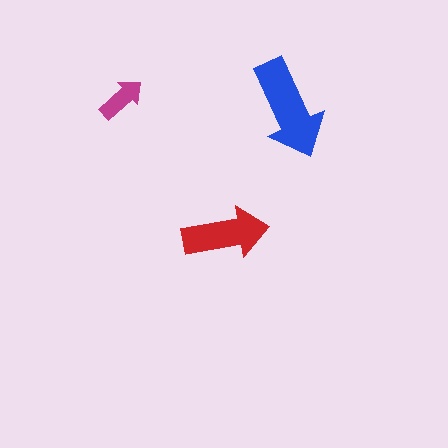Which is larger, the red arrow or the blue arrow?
The blue one.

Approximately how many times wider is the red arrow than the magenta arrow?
About 2 times wider.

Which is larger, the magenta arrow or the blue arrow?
The blue one.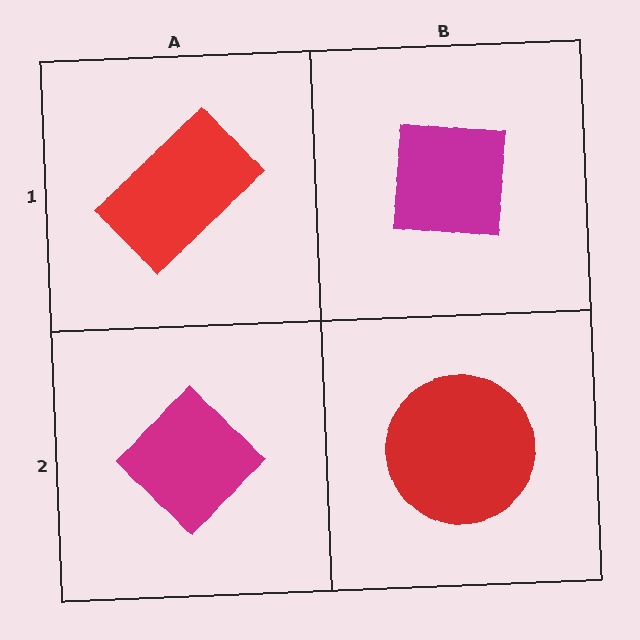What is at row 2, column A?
A magenta diamond.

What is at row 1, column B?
A magenta square.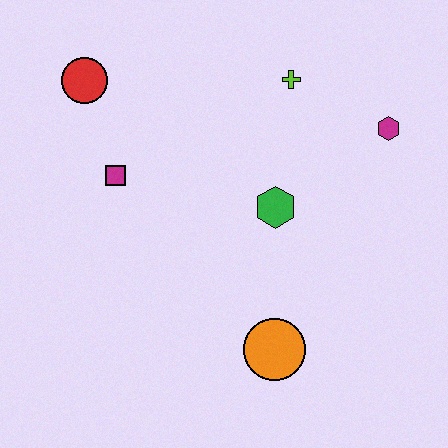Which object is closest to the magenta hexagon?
The lime cross is closest to the magenta hexagon.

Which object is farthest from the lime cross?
The orange circle is farthest from the lime cross.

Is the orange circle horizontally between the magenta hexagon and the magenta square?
Yes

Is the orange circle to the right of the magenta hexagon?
No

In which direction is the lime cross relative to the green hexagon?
The lime cross is above the green hexagon.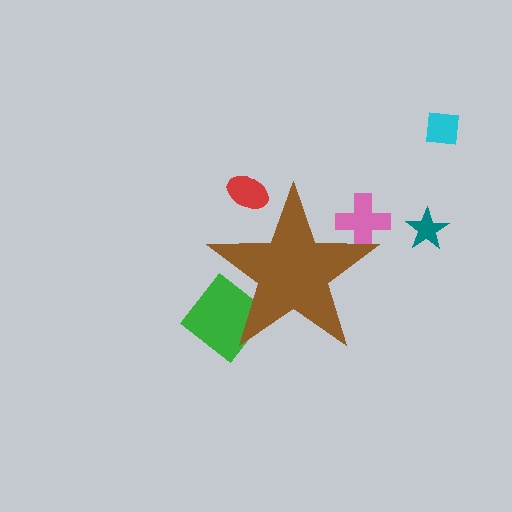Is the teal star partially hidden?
No, the teal star is fully visible.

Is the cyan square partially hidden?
No, the cyan square is fully visible.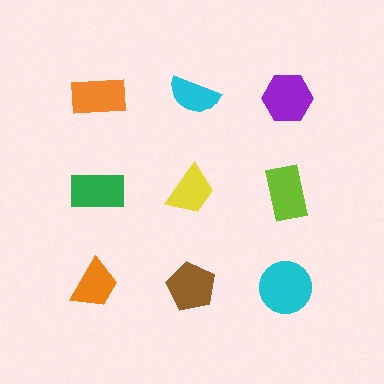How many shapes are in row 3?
3 shapes.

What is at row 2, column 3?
A lime rectangle.